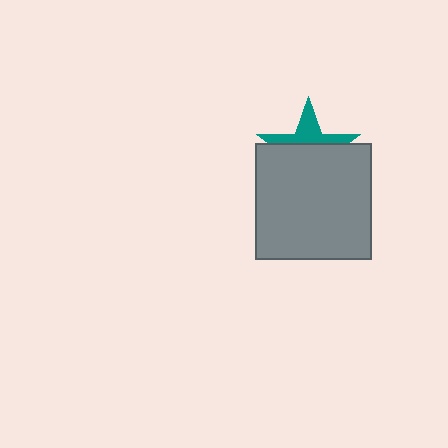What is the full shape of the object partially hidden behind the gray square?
The partially hidden object is a teal star.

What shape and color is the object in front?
The object in front is a gray square.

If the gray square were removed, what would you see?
You would see the complete teal star.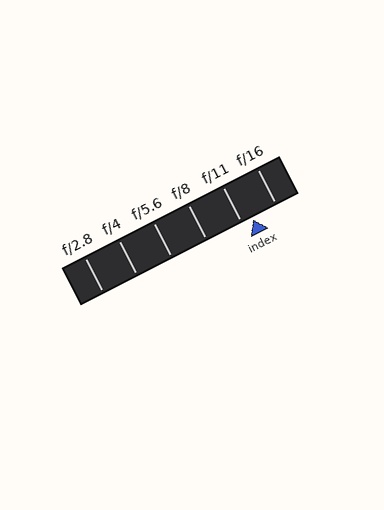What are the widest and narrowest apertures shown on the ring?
The widest aperture shown is f/2.8 and the narrowest is f/16.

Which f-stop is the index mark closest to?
The index mark is closest to f/11.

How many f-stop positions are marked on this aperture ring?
There are 6 f-stop positions marked.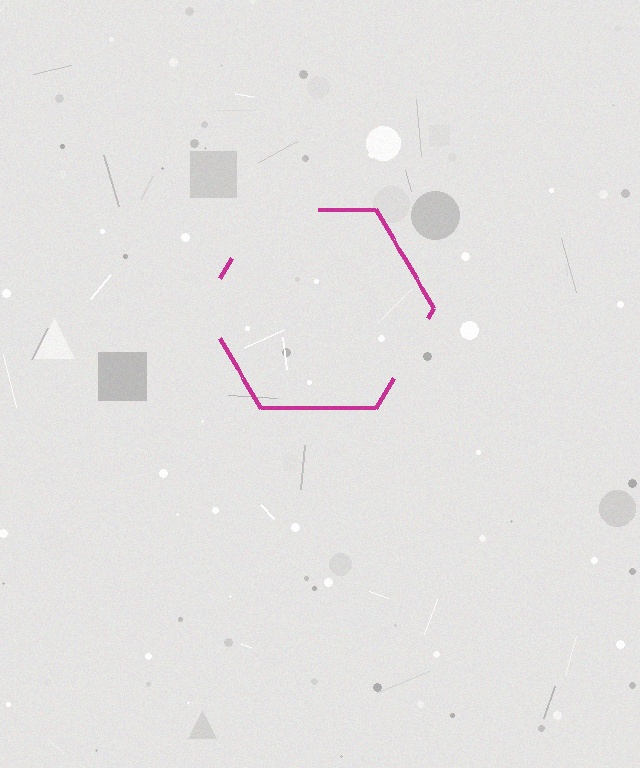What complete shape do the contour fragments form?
The contour fragments form a hexagon.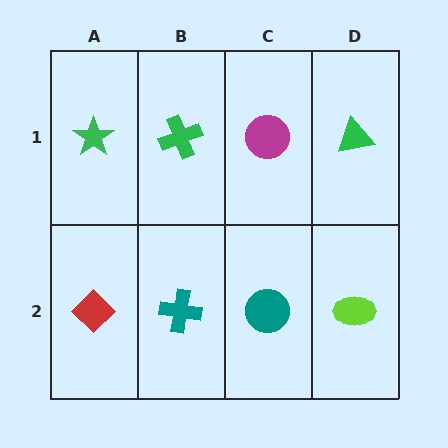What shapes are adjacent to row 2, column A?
A green star (row 1, column A), a teal cross (row 2, column B).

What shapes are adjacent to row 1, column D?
A lime ellipse (row 2, column D), a magenta circle (row 1, column C).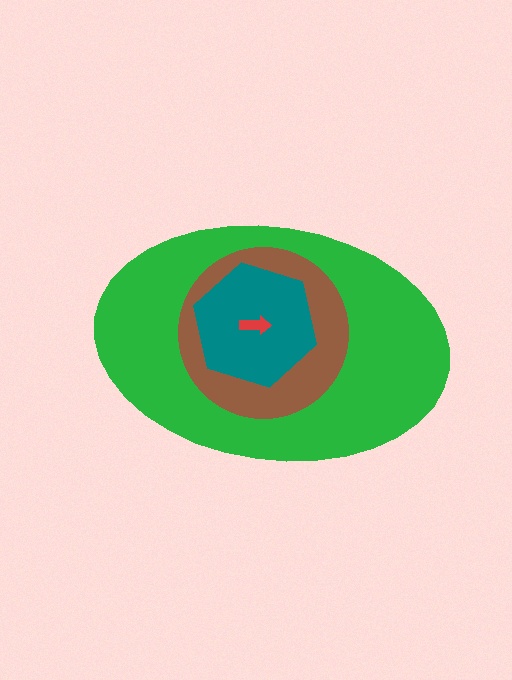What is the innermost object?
The red arrow.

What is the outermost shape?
The green ellipse.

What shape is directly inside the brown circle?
The teal hexagon.